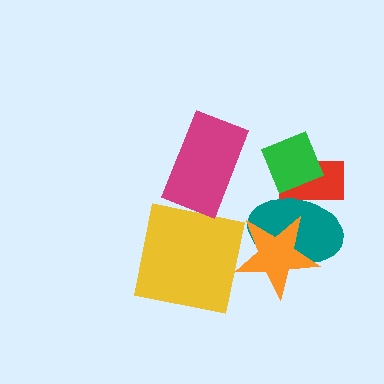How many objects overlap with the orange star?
1 object overlaps with the orange star.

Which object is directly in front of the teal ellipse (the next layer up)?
The orange star is directly in front of the teal ellipse.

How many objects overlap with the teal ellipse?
3 objects overlap with the teal ellipse.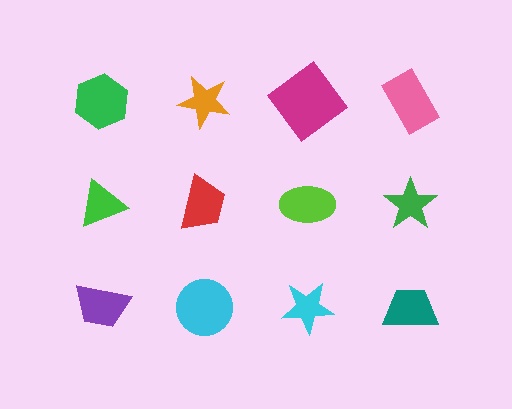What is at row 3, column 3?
A cyan star.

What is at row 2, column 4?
A green star.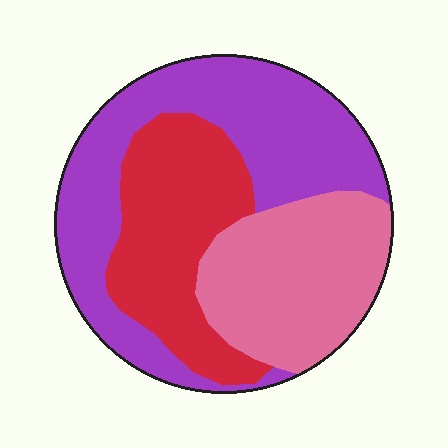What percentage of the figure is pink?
Pink takes up about one quarter (1/4) of the figure.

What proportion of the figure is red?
Red covers roughly 30% of the figure.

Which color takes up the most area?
Purple, at roughly 45%.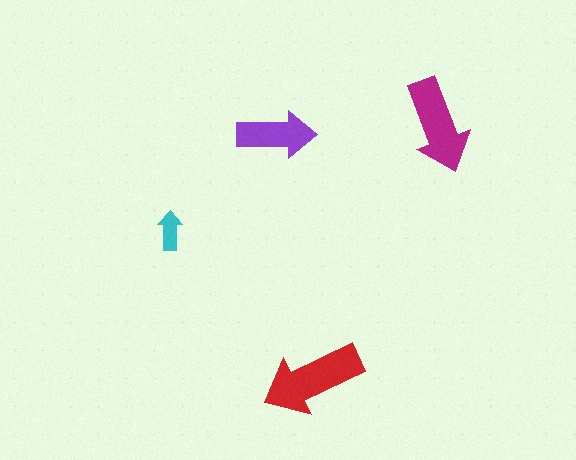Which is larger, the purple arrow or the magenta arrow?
The magenta one.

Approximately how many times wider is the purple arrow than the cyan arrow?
About 2 times wider.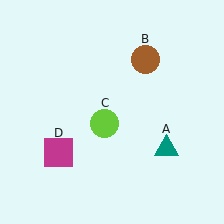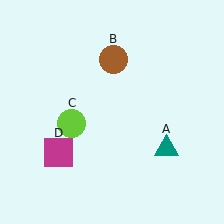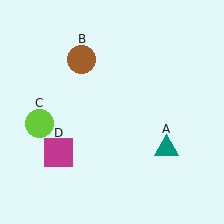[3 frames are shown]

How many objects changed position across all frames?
2 objects changed position: brown circle (object B), lime circle (object C).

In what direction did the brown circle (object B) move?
The brown circle (object B) moved left.